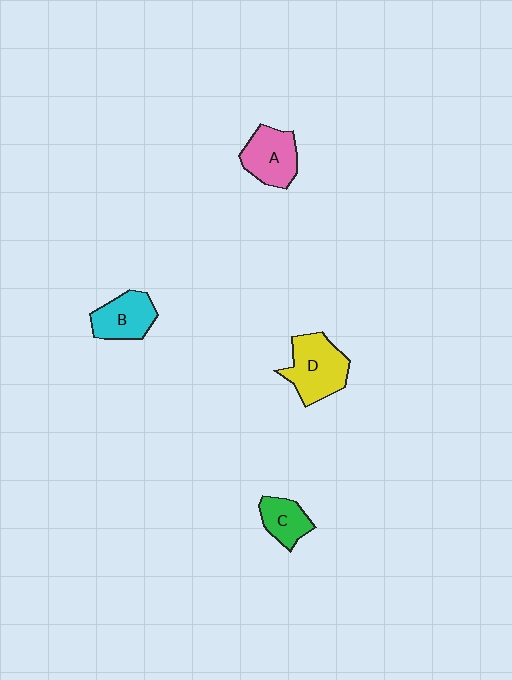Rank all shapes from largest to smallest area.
From largest to smallest: D (yellow), A (pink), B (cyan), C (green).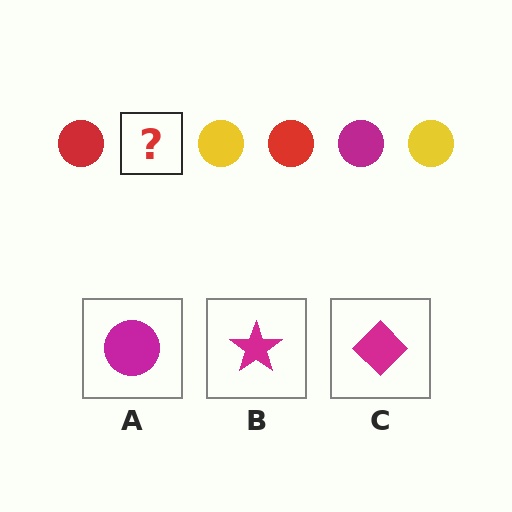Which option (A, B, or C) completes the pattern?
A.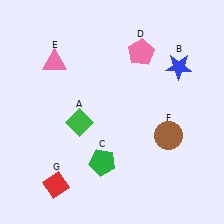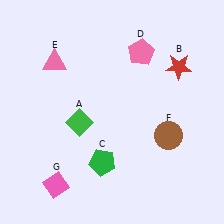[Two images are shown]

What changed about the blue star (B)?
In Image 1, B is blue. In Image 2, it changed to red.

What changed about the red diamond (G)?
In Image 1, G is red. In Image 2, it changed to pink.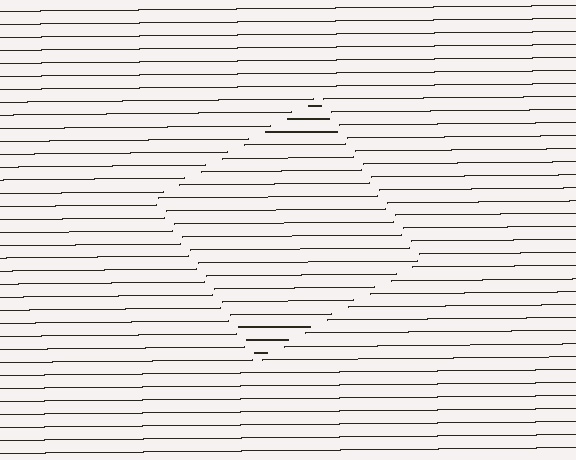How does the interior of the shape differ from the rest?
The interior of the shape contains the same grating, shifted by half a period — the contour is defined by the phase discontinuity where line-ends from the inner and outer gratings abut.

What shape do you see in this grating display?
An illusory square. The interior of the shape contains the same grating, shifted by half a period — the contour is defined by the phase discontinuity where line-ends from the inner and outer gratings abut.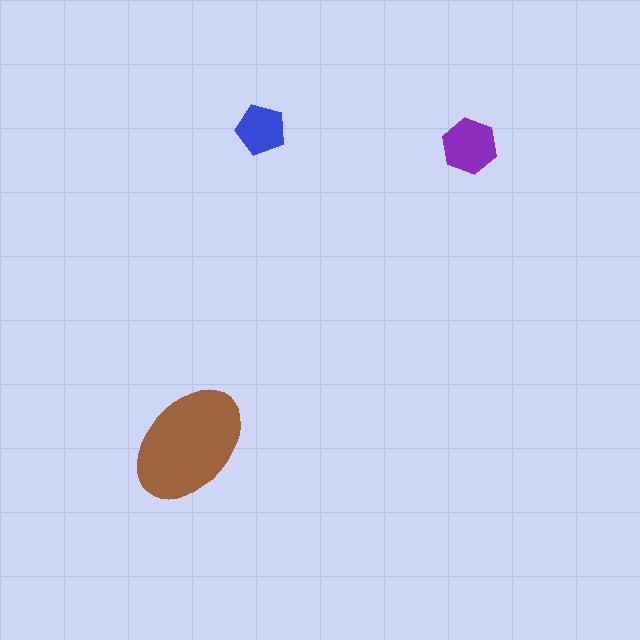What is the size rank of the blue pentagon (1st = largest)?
3rd.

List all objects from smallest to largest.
The blue pentagon, the purple hexagon, the brown ellipse.